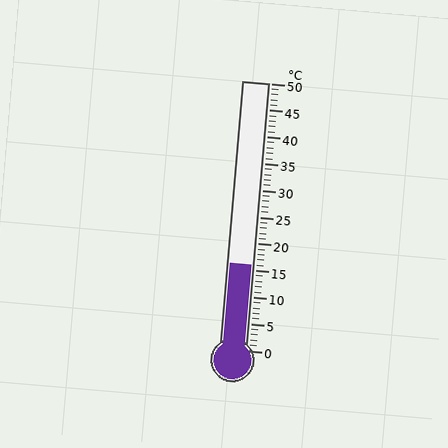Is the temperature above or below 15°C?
The temperature is above 15°C.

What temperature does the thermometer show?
The thermometer shows approximately 16°C.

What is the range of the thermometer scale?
The thermometer scale ranges from 0°C to 50°C.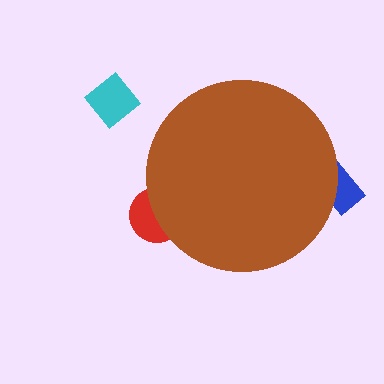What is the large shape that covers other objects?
A brown circle.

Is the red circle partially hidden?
Yes, the red circle is partially hidden behind the brown circle.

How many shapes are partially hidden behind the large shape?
2 shapes are partially hidden.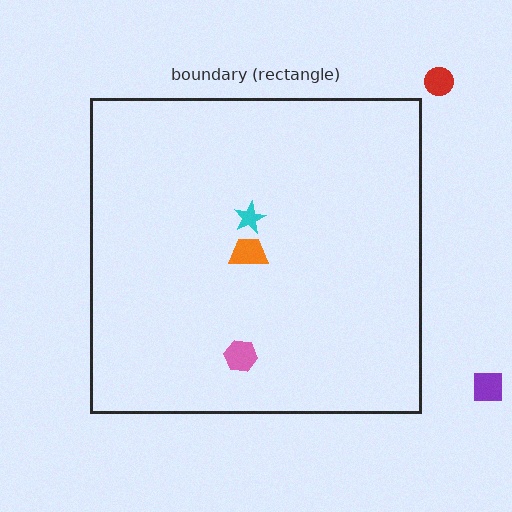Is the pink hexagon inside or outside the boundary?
Inside.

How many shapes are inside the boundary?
3 inside, 2 outside.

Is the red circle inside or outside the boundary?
Outside.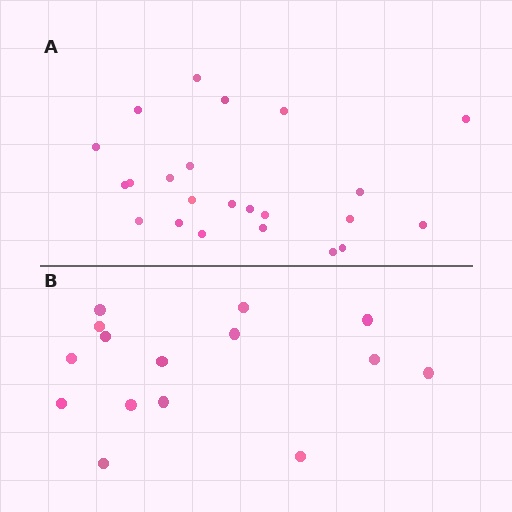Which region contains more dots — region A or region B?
Region A (the top region) has more dots.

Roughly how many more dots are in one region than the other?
Region A has roughly 8 or so more dots than region B.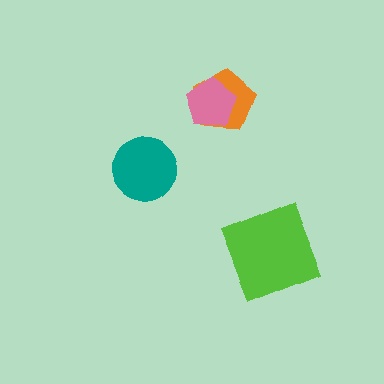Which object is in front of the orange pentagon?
The pink pentagon is in front of the orange pentagon.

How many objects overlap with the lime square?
0 objects overlap with the lime square.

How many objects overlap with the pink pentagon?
1 object overlaps with the pink pentagon.